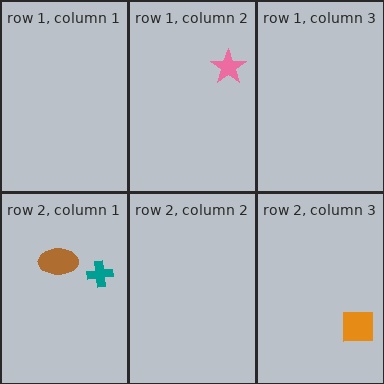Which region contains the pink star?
The row 1, column 2 region.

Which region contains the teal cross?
The row 2, column 1 region.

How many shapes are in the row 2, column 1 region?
2.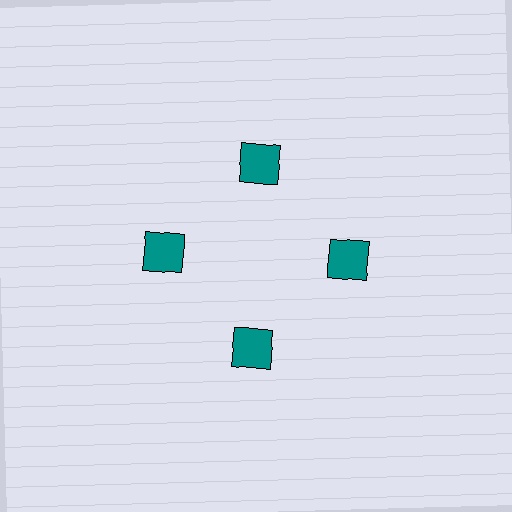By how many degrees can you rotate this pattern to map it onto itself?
The pattern maps onto itself every 90 degrees of rotation.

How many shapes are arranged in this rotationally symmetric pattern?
There are 4 shapes, arranged in 4 groups of 1.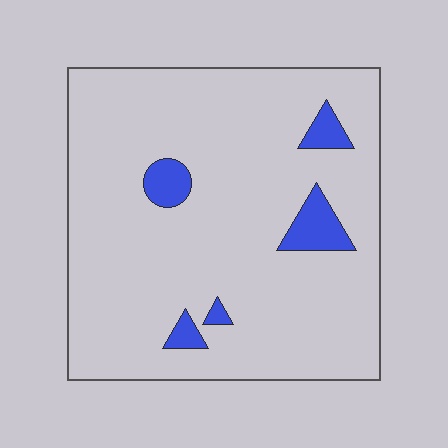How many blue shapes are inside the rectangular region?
5.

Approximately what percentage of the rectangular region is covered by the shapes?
Approximately 10%.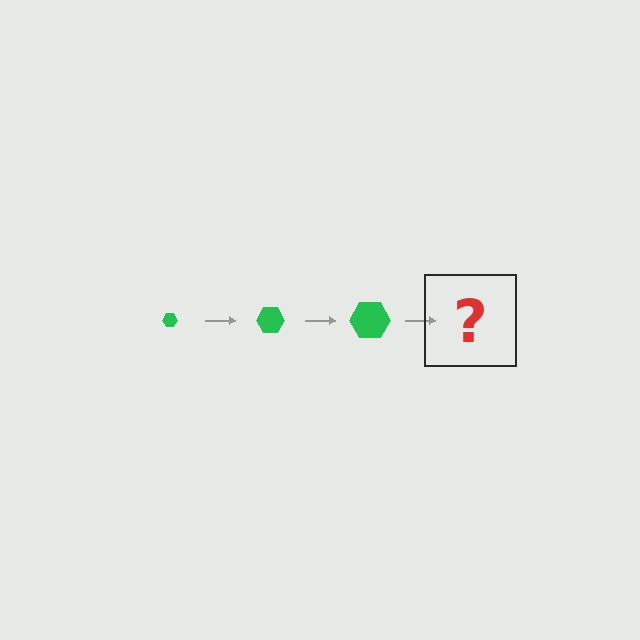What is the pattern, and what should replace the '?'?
The pattern is that the hexagon gets progressively larger each step. The '?' should be a green hexagon, larger than the previous one.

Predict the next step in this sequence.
The next step is a green hexagon, larger than the previous one.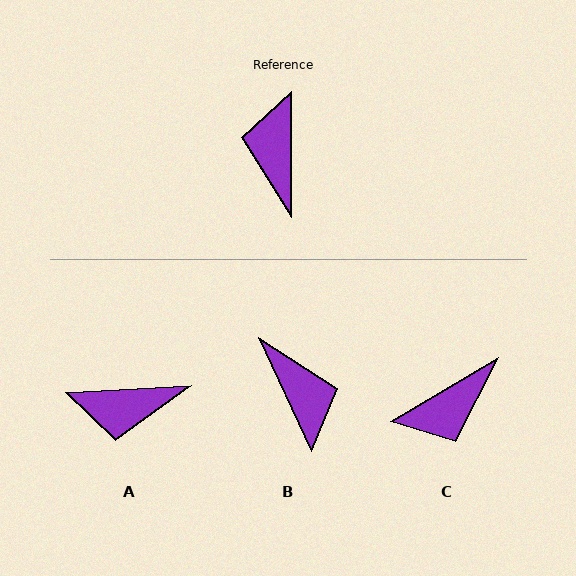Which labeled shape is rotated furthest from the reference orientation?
B, about 155 degrees away.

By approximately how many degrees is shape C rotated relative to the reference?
Approximately 121 degrees counter-clockwise.